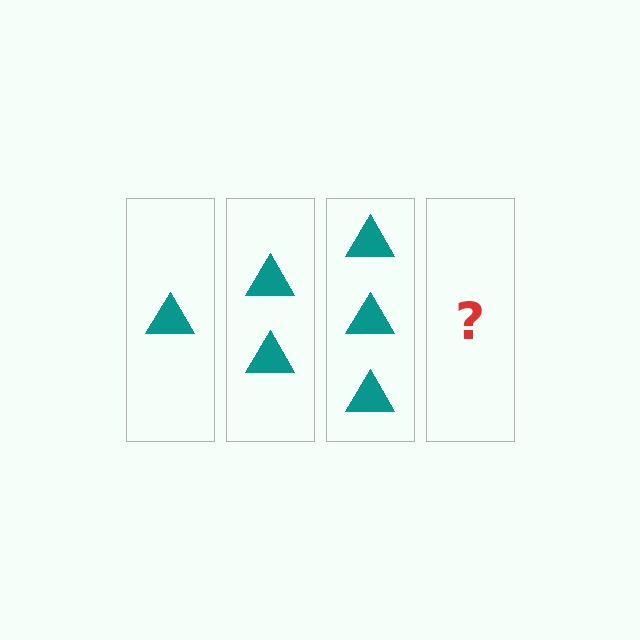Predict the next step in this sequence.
The next step is 4 triangles.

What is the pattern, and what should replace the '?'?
The pattern is that each step adds one more triangle. The '?' should be 4 triangles.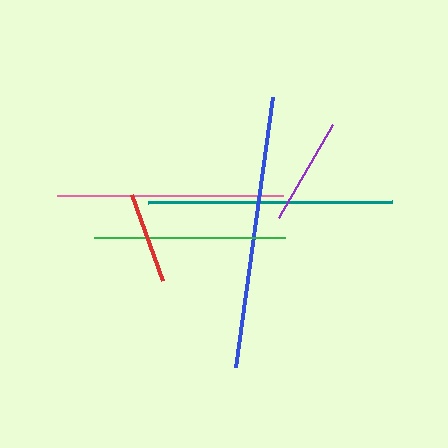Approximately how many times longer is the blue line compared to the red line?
The blue line is approximately 3.0 times the length of the red line.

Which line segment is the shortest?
The red line is the shortest at approximately 91 pixels.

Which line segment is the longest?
The blue line is the longest at approximately 272 pixels.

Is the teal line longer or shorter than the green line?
The teal line is longer than the green line.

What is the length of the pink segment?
The pink segment is approximately 226 pixels long.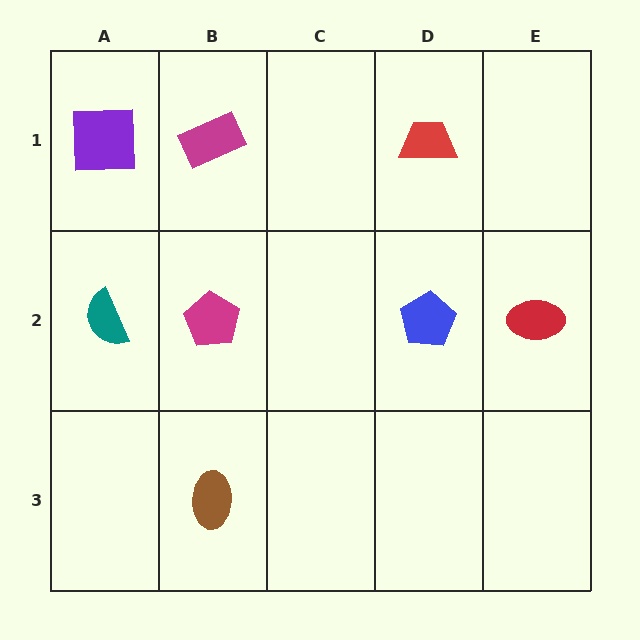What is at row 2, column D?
A blue pentagon.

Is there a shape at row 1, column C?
No, that cell is empty.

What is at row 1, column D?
A red trapezoid.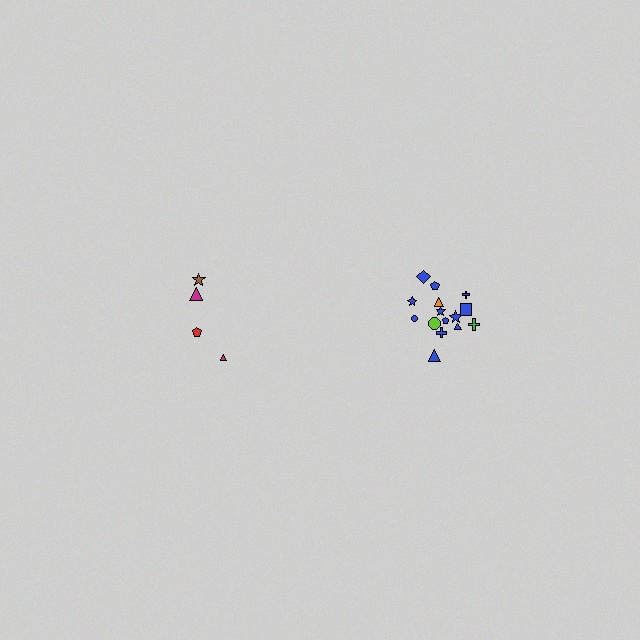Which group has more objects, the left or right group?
The right group.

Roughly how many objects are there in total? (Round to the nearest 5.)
Roughly 20 objects in total.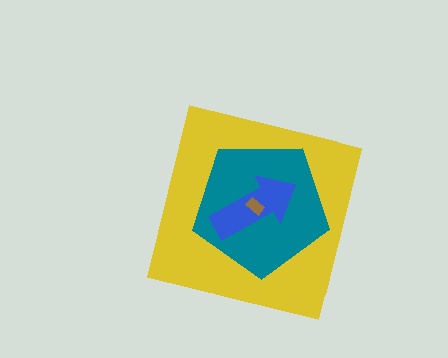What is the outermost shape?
The yellow square.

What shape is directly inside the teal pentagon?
The blue arrow.